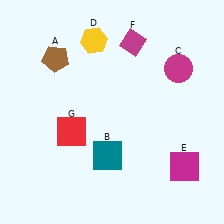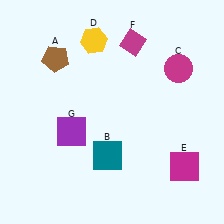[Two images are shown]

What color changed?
The square (G) changed from red in Image 1 to purple in Image 2.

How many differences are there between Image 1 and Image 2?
There is 1 difference between the two images.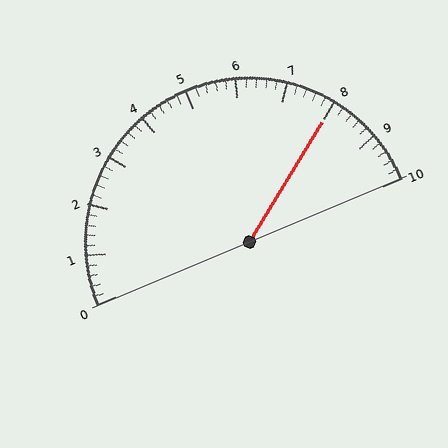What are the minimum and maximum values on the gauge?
The gauge ranges from 0 to 10.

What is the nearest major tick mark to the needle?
The nearest major tick mark is 8.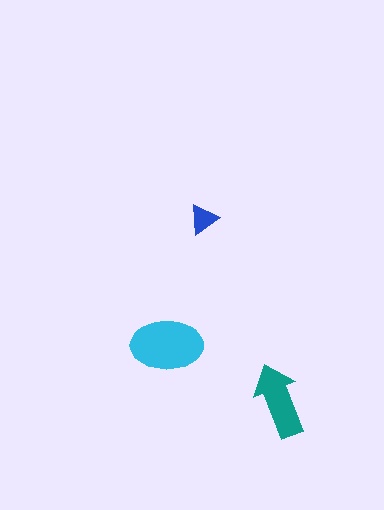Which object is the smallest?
The blue triangle.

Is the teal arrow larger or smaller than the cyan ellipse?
Smaller.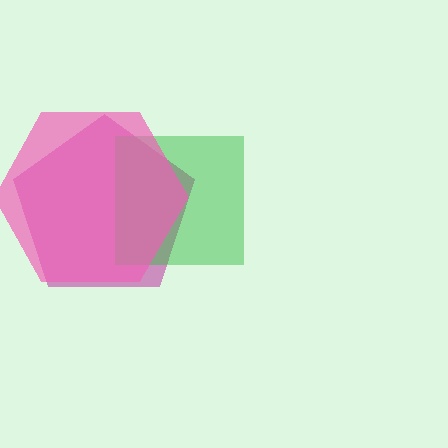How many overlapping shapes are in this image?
There are 3 overlapping shapes in the image.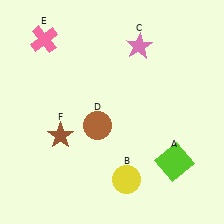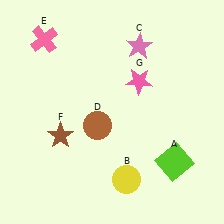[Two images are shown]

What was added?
A pink star (G) was added in Image 2.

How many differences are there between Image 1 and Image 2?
There is 1 difference between the two images.